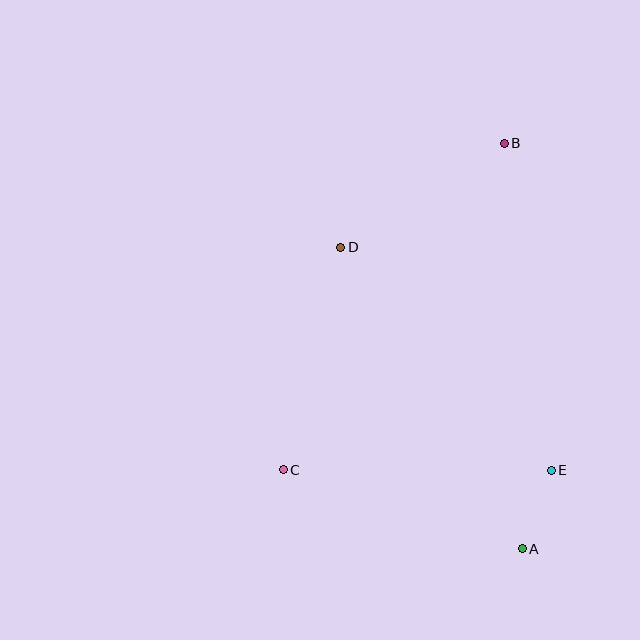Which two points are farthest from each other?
Points A and B are farthest from each other.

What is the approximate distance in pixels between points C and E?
The distance between C and E is approximately 268 pixels.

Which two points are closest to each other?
Points A and E are closest to each other.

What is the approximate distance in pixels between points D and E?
The distance between D and E is approximately 307 pixels.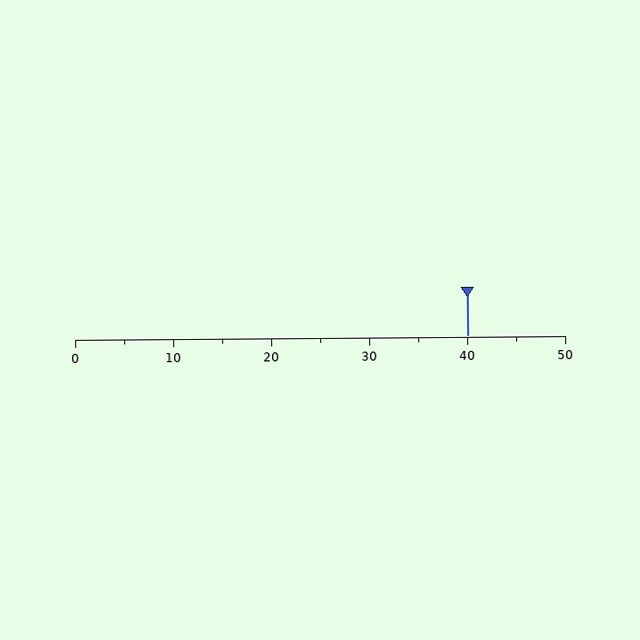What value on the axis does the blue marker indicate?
The marker indicates approximately 40.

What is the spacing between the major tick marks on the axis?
The major ticks are spaced 10 apart.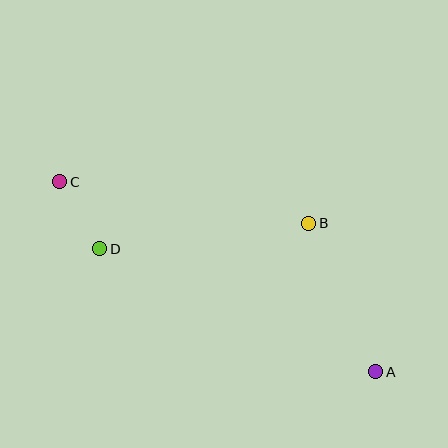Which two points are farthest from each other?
Points A and C are farthest from each other.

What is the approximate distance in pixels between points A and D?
The distance between A and D is approximately 302 pixels.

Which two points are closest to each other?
Points C and D are closest to each other.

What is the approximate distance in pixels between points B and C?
The distance between B and C is approximately 252 pixels.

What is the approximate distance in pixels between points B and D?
The distance between B and D is approximately 210 pixels.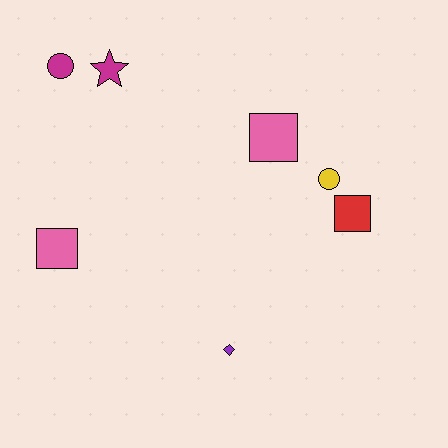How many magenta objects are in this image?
There are 2 magenta objects.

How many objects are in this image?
There are 7 objects.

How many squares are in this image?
There are 3 squares.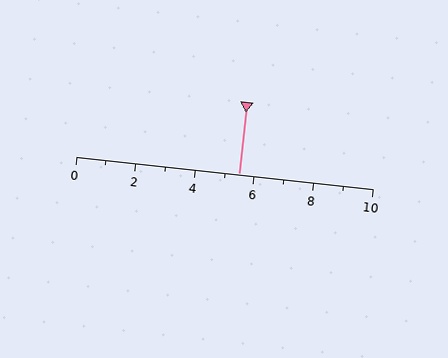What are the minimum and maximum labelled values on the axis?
The axis runs from 0 to 10.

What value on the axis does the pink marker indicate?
The marker indicates approximately 5.5.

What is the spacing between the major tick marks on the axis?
The major ticks are spaced 2 apart.